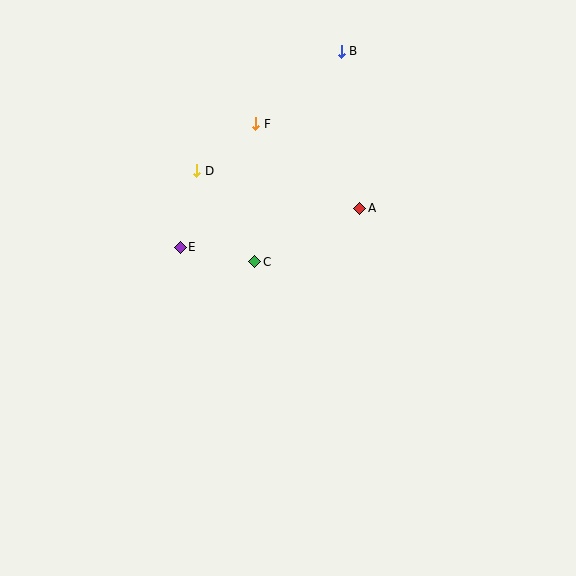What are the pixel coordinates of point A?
Point A is at (360, 208).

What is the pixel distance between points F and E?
The distance between F and E is 145 pixels.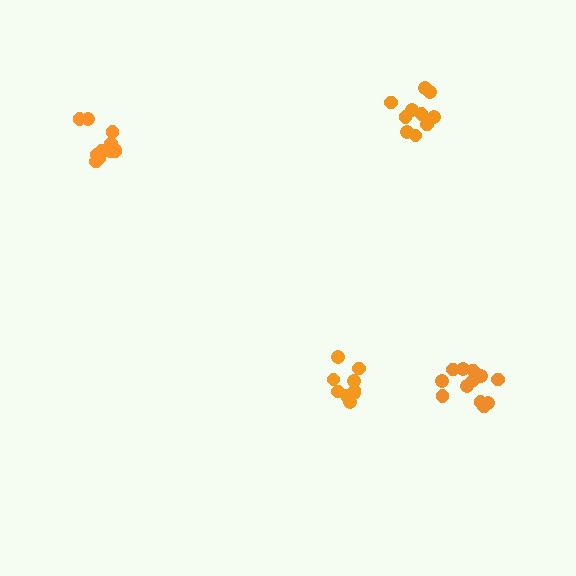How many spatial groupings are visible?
There are 4 spatial groupings.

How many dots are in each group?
Group 1: 9 dots, Group 2: 11 dots, Group 3: 11 dots, Group 4: 12 dots (43 total).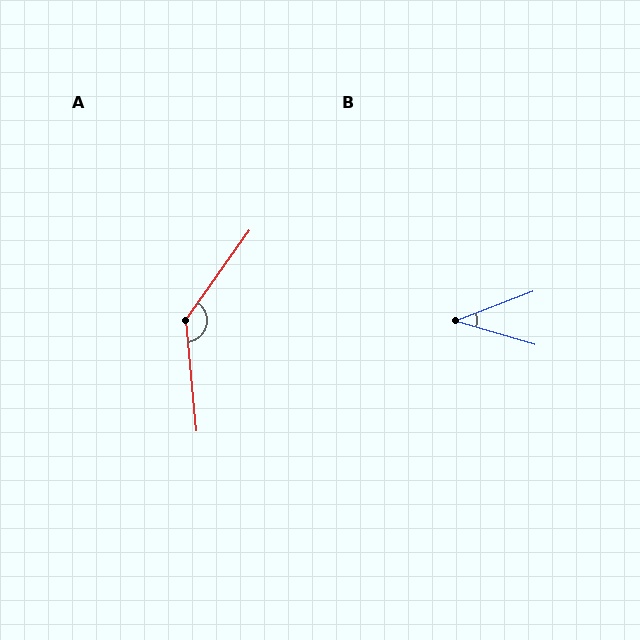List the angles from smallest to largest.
B (38°), A (139°).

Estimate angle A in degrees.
Approximately 139 degrees.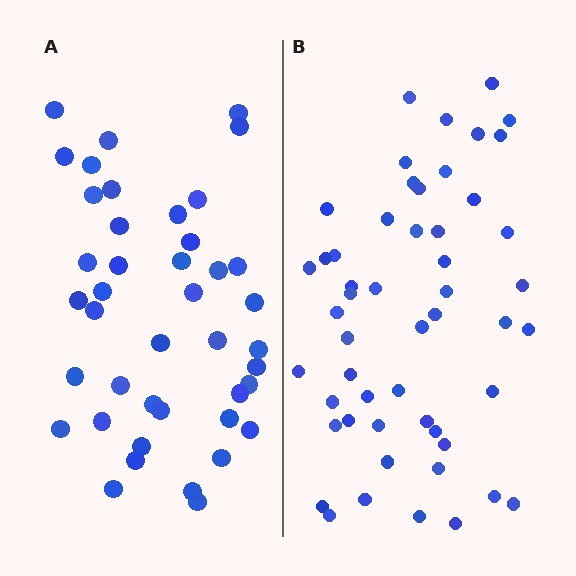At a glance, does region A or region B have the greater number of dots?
Region B (the right region) has more dots.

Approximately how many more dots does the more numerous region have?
Region B has roughly 10 or so more dots than region A.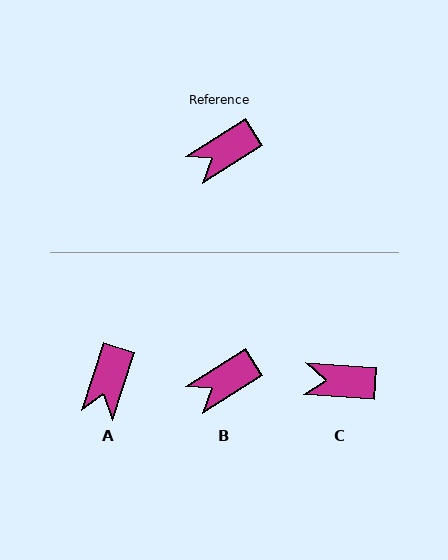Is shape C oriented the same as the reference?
No, it is off by about 36 degrees.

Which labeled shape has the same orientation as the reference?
B.